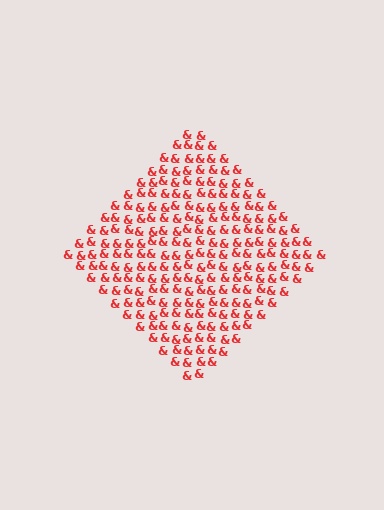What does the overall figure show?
The overall figure shows a diamond.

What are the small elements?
The small elements are ampersands.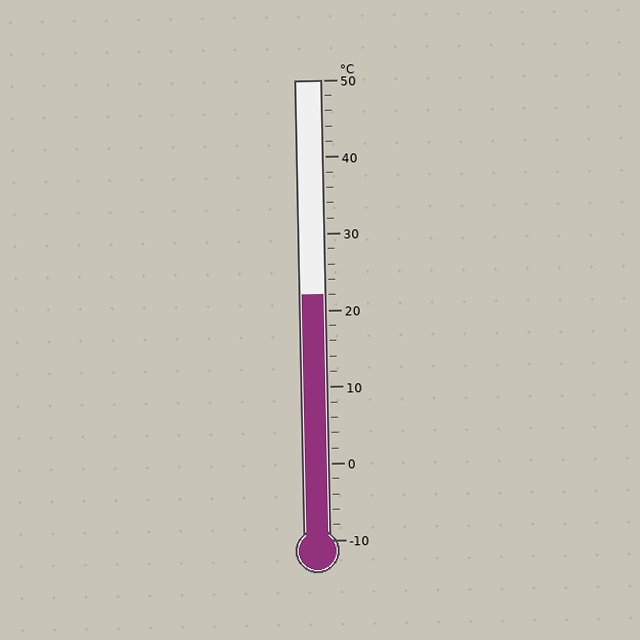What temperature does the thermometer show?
The thermometer shows approximately 22°C.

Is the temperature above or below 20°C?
The temperature is above 20°C.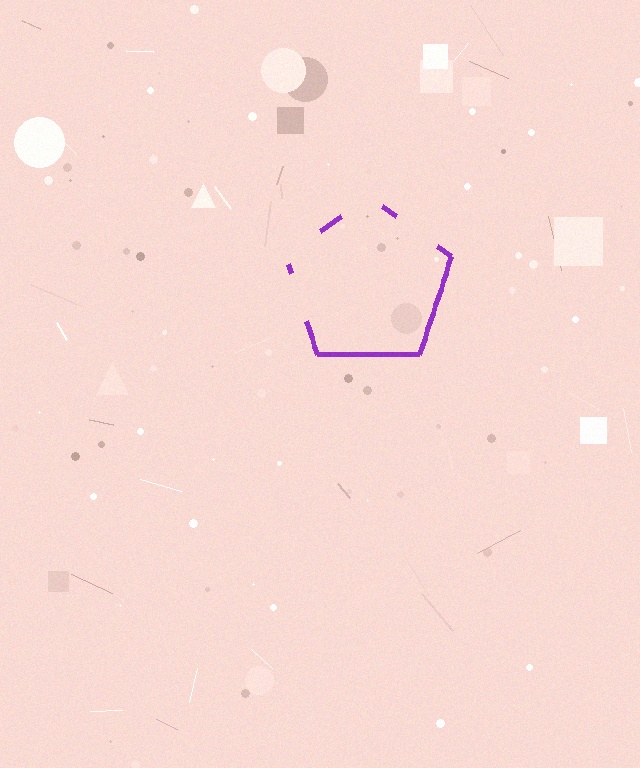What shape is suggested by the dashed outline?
The dashed outline suggests a pentagon.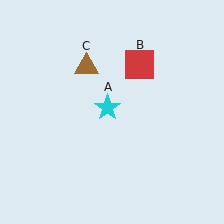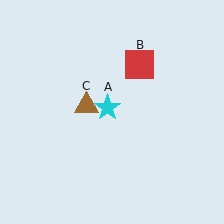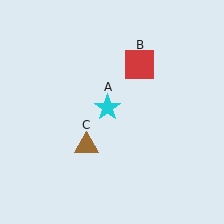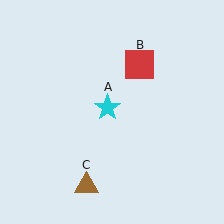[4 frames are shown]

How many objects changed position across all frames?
1 object changed position: brown triangle (object C).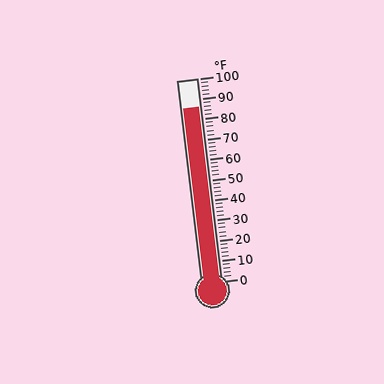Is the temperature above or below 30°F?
The temperature is above 30°F.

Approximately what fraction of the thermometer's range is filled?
The thermometer is filled to approximately 85% of its range.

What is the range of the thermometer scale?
The thermometer scale ranges from 0°F to 100°F.